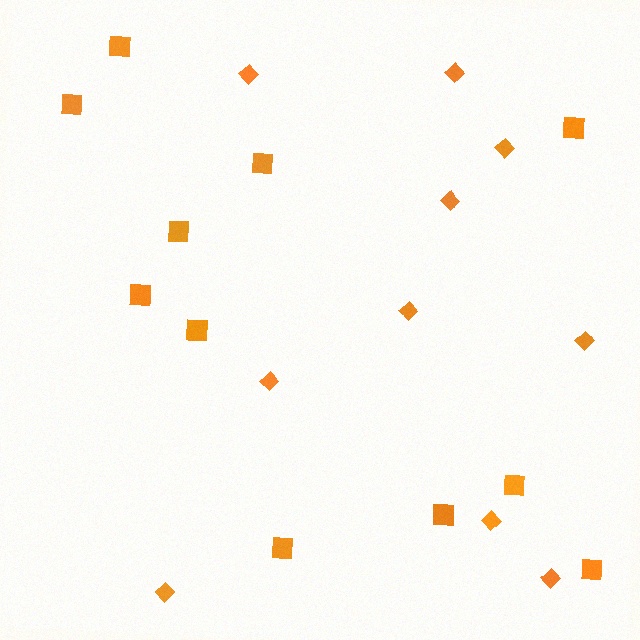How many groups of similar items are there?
There are 2 groups: one group of diamonds (10) and one group of squares (11).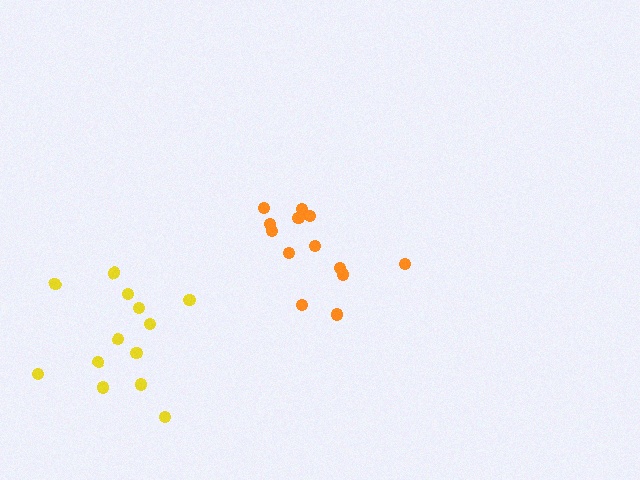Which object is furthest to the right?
The orange cluster is rightmost.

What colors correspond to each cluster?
The clusters are colored: yellow, orange.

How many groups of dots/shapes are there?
There are 2 groups.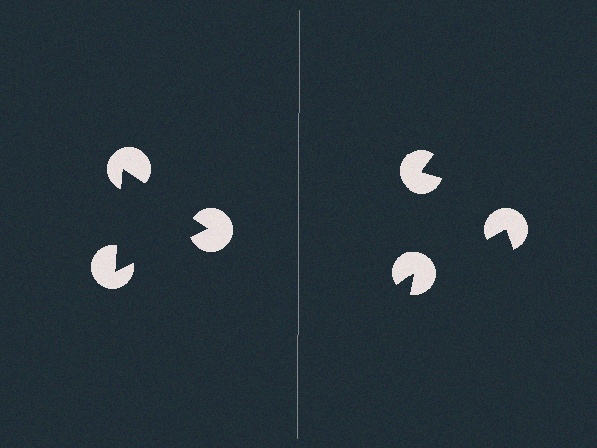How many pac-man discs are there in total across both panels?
6 — 3 on each side.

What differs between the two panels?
The pac-man discs are positioned identically on both sides; only the wedge orientations differ. On the left they align to a triangle; on the right they are misaligned.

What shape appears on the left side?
An illusory triangle.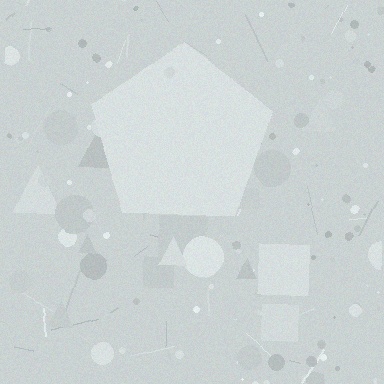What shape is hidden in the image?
A pentagon is hidden in the image.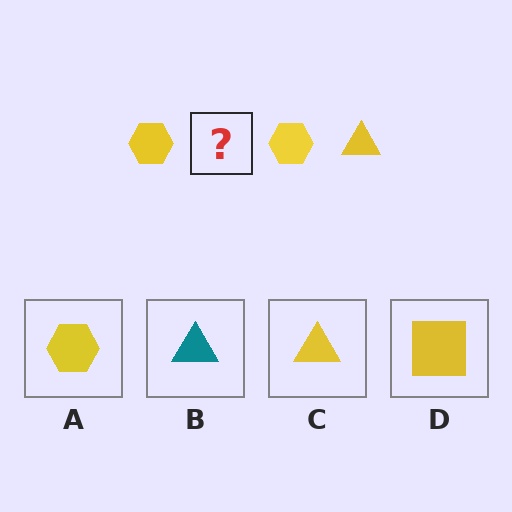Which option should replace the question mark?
Option C.